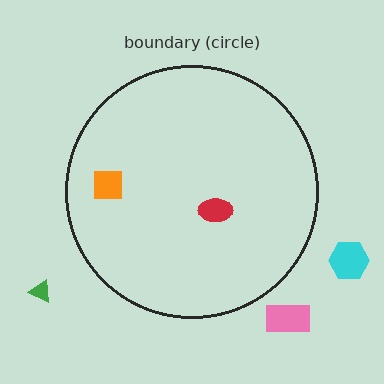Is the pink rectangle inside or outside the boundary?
Outside.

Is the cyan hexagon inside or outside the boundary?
Outside.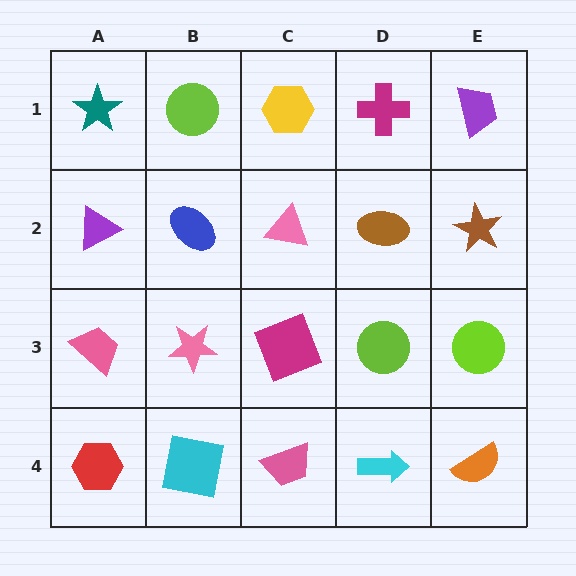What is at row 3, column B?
A pink star.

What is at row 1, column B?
A lime circle.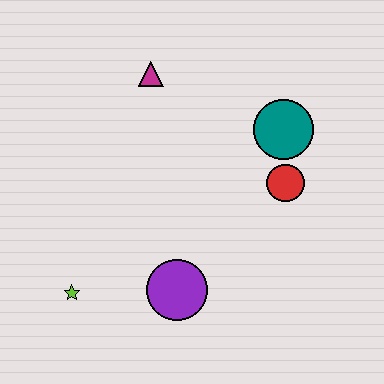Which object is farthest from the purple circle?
The magenta triangle is farthest from the purple circle.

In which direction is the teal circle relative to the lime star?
The teal circle is to the right of the lime star.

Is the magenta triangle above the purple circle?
Yes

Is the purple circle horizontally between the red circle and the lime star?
Yes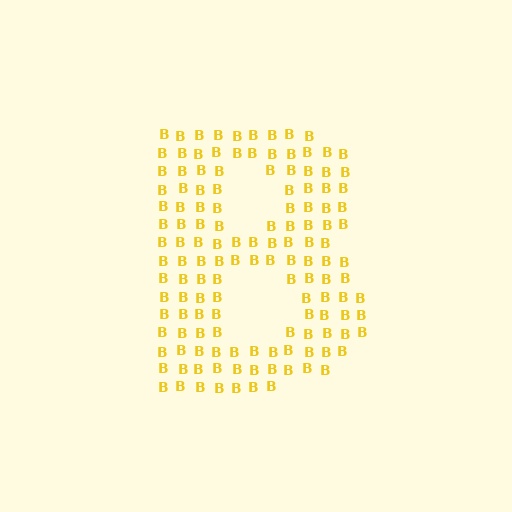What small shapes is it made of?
It is made of small letter B's.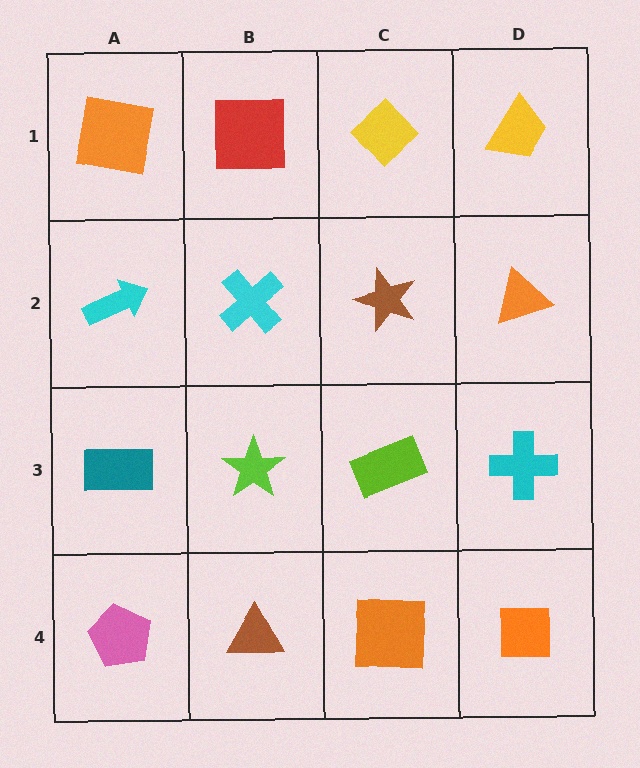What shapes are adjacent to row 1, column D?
An orange triangle (row 2, column D), a yellow diamond (row 1, column C).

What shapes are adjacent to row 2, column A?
An orange square (row 1, column A), a teal rectangle (row 3, column A), a cyan cross (row 2, column B).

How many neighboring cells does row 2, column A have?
3.